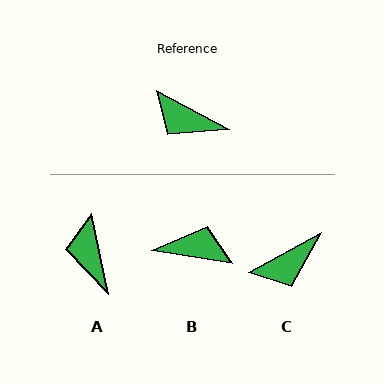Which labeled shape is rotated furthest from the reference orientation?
B, about 161 degrees away.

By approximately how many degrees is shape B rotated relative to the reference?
Approximately 161 degrees clockwise.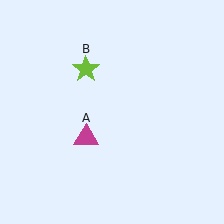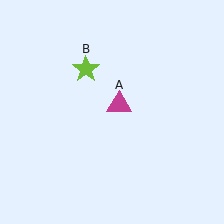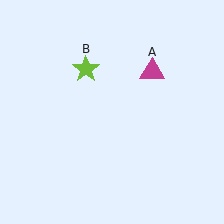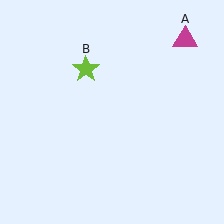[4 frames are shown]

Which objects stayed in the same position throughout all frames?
Lime star (object B) remained stationary.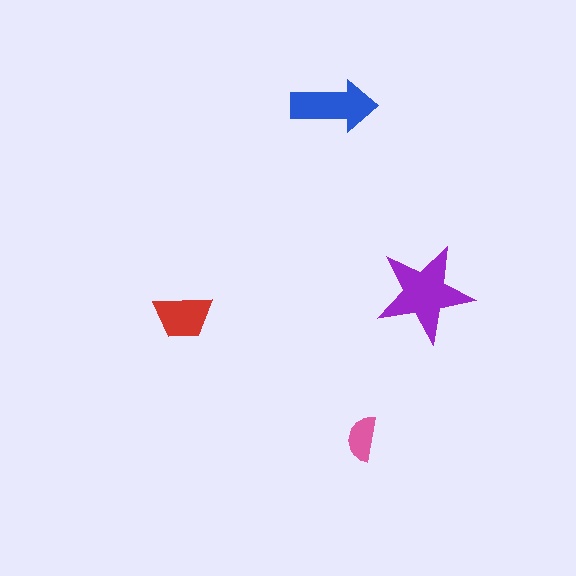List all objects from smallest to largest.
The pink semicircle, the red trapezoid, the blue arrow, the purple star.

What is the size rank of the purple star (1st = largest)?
1st.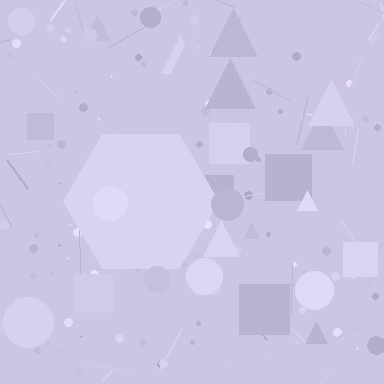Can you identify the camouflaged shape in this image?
The camouflaged shape is a hexagon.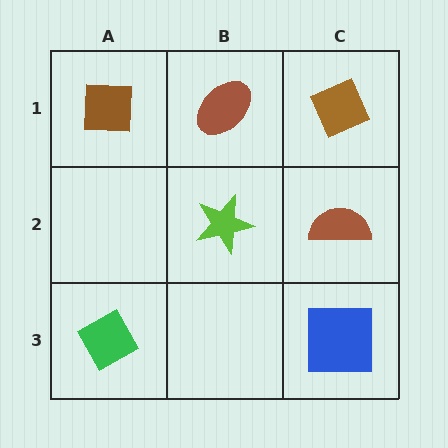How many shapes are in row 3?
2 shapes.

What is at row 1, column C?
A brown diamond.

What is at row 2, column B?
A lime star.